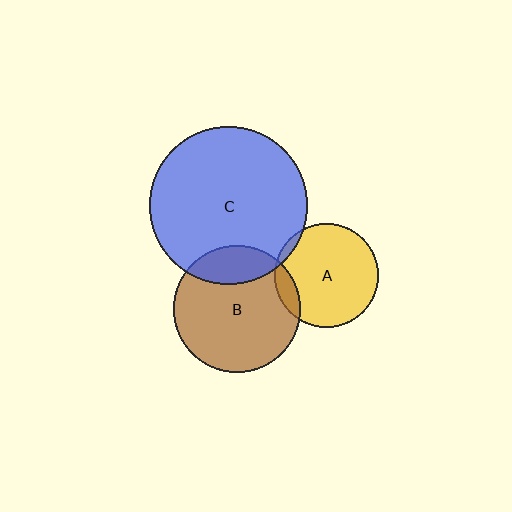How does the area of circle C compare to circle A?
Approximately 2.3 times.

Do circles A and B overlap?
Yes.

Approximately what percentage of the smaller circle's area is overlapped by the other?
Approximately 10%.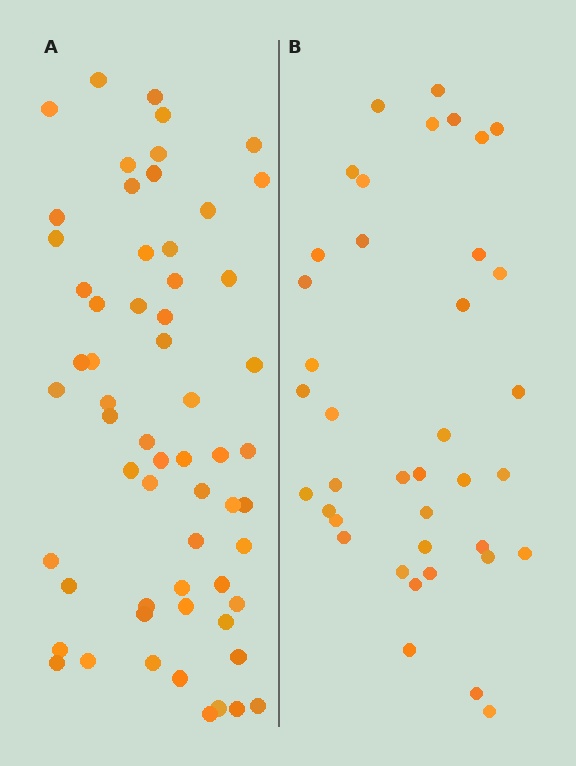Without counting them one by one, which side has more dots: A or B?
Region A (the left region) has more dots.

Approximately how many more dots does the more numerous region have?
Region A has approximately 20 more dots than region B.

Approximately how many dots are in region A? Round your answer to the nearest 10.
About 60 dots.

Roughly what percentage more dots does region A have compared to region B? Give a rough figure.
About 55% more.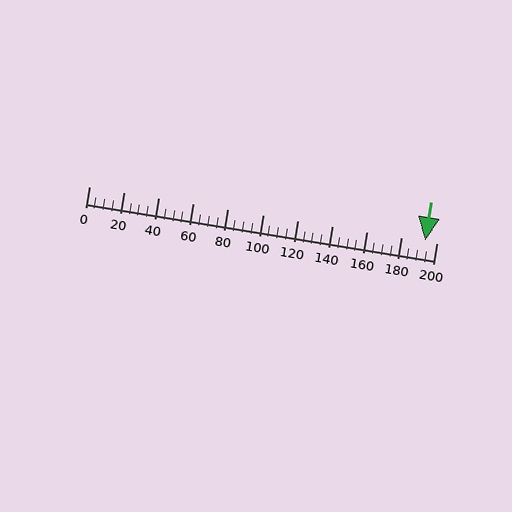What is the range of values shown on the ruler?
The ruler shows values from 0 to 200.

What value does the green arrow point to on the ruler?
The green arrow points to approximately 194.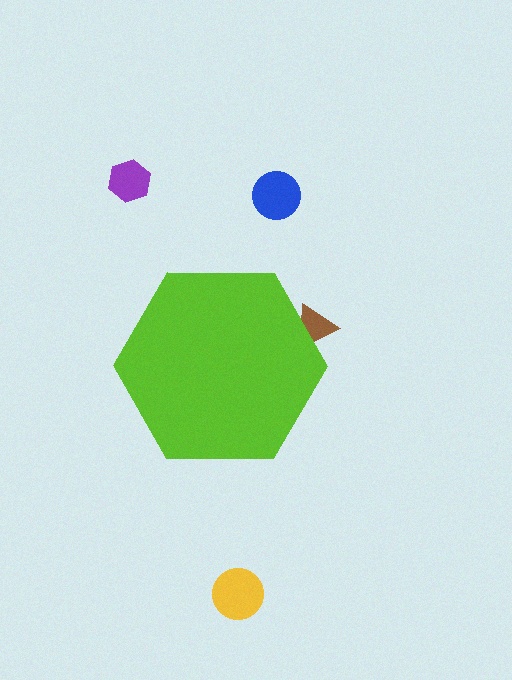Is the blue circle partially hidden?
No, the blue circle is fully visible.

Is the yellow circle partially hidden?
No, the yellow circle is fully visible.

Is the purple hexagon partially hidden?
No, the purple hexagon is fully visible.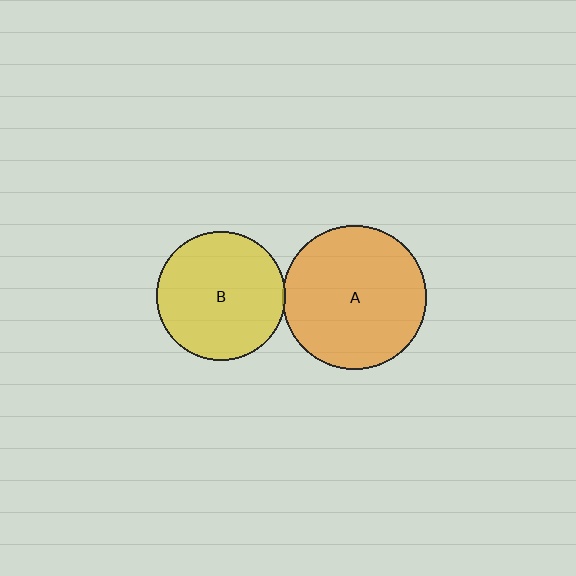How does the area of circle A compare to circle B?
Approximately 1.2 times.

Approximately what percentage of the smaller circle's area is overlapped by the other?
Approximately 5%.